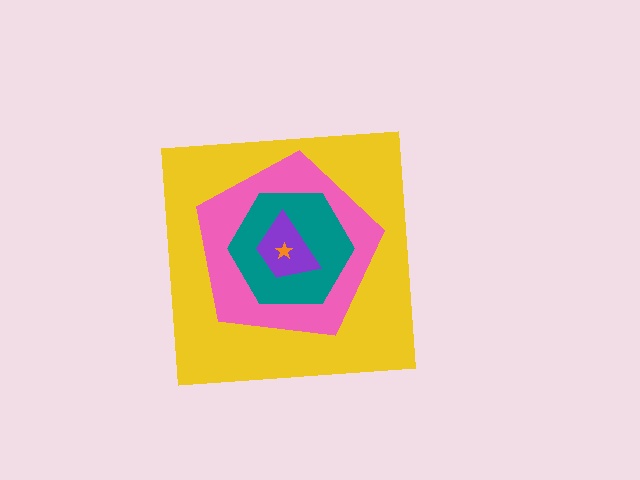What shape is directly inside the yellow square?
The pink pentagon.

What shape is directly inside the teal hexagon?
The purple trapezoid.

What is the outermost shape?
The yellow square.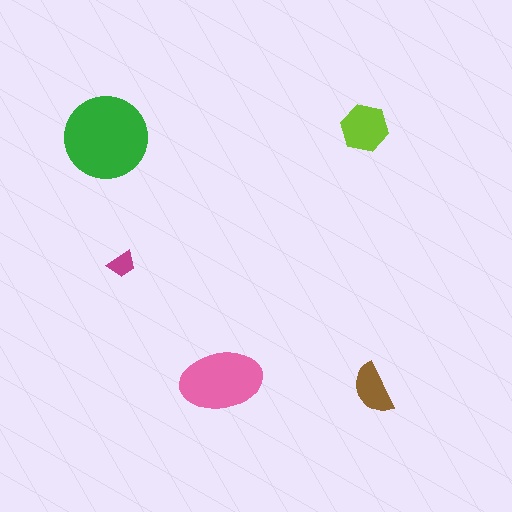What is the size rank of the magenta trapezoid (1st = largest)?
5th.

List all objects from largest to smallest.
The green circle, the pink ellipse, the lime hexagon, the brown semicircle, the magenta trapezoid.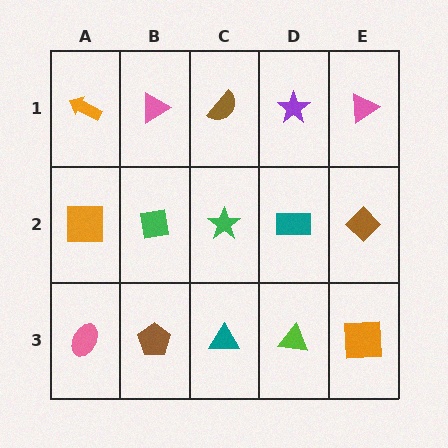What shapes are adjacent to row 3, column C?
A green star (row 2, column C), a brown pentagon (row 3, column B), a lime triangle (row 3, column D).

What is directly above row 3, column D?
A teal rectangle.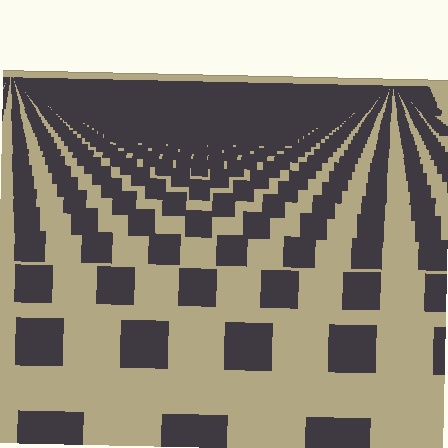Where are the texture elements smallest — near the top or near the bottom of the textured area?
Near the top.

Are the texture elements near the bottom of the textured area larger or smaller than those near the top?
Larger. Near the bottom, elements are closer to the viewer and appear at a bigger on-screen size.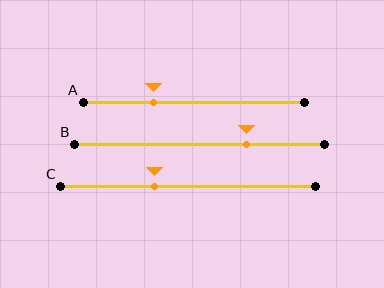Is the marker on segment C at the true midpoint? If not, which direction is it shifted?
No, the marker on segment C is shifted to the left by about 13% of the segment length.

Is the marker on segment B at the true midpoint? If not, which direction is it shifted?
No, the marker on segment B is shifted to the right by about 19% of the segment length.